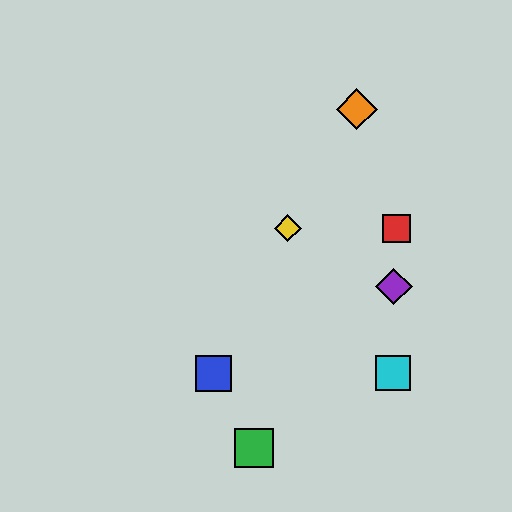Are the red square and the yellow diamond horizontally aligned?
Yes, both are at y≈228.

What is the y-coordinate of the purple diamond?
The purple diamond is at y≈287.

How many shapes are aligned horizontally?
2 shapes (the red square, the yellow diamond) are aligned horizontally.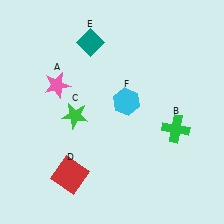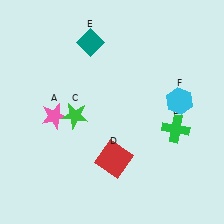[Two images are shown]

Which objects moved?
The objects that moved are: the pink star (A), the red square (D), the cyan hexagon (F).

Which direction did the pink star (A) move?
The pink star (A) moved down.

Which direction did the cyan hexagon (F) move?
The cyan hexagon (F) moved right.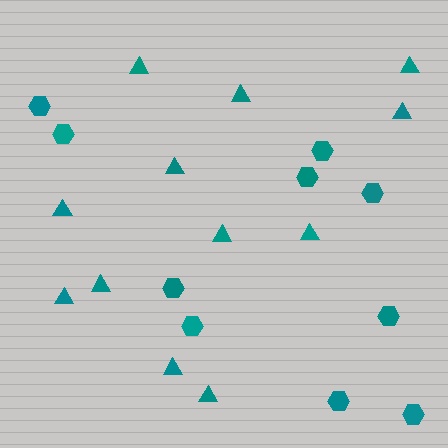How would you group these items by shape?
There are 2 groups: one group of triangles (12) and one group of hexagons (10).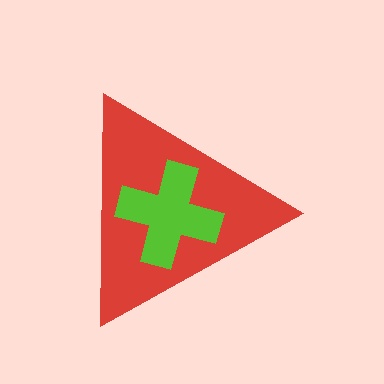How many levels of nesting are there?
2.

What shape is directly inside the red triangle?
The lime cross.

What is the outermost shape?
The red triangle.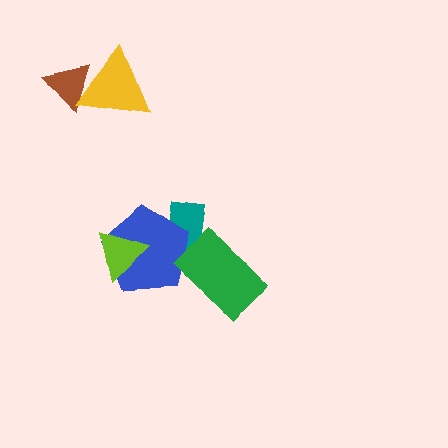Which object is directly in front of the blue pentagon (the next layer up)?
The lime triangle is directly in front of the blue pentagon.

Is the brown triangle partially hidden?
Yes, it is partially covered by another shape.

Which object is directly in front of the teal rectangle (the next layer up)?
The blue pentagon is directly in front of the teal rectangle.